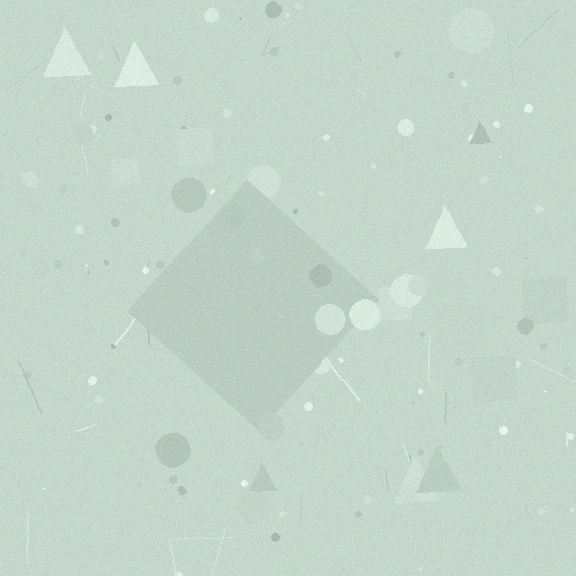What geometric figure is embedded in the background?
A diamond is embedded in the background.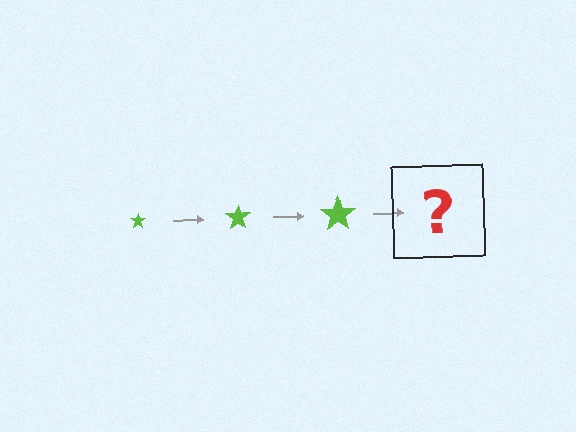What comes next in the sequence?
The next element should be a lime star, larger than the previous one.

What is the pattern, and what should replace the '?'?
The pattern is that the star gets progressively larger each step. The '?' should be a lime star, larger than the previous one.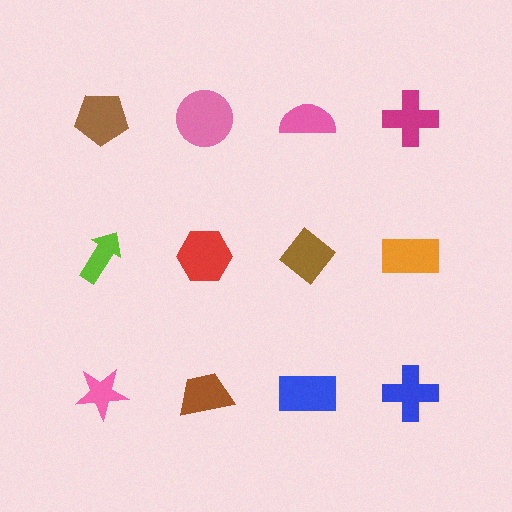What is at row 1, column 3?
A pink semicircle.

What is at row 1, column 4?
A magenta cross.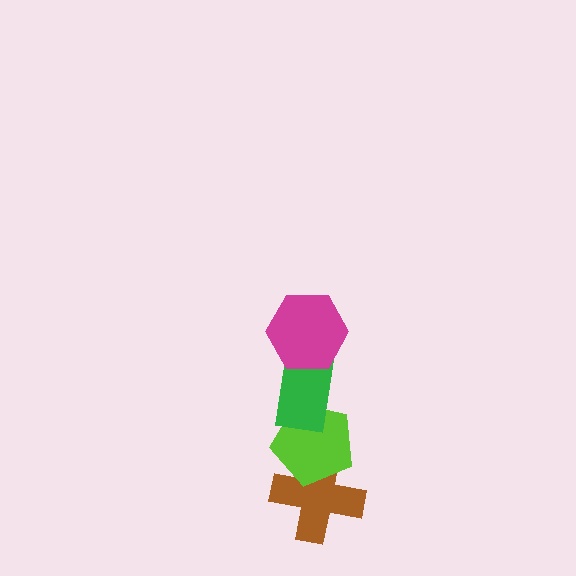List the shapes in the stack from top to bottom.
From top to bottom: the magenta hexagon, the green rectangle, the lime pentagon, the brown cross.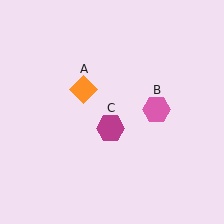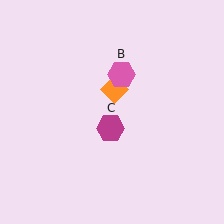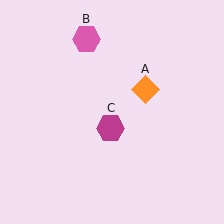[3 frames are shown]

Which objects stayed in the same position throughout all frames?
Magenta hexagon (object C) remained stationary.